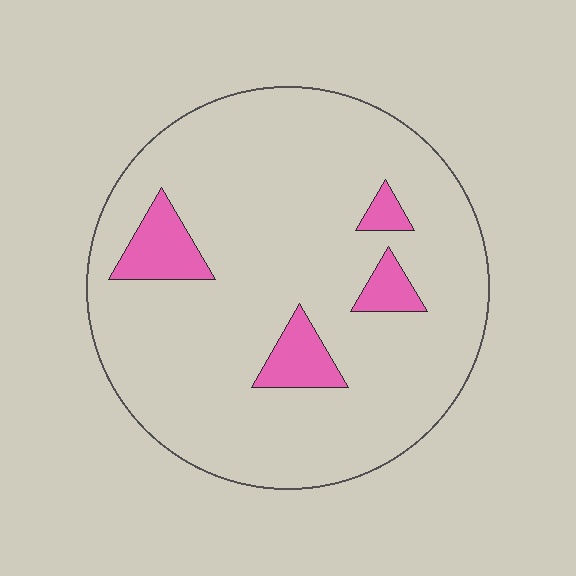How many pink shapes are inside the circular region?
4.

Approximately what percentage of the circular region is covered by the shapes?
Approximately 10%.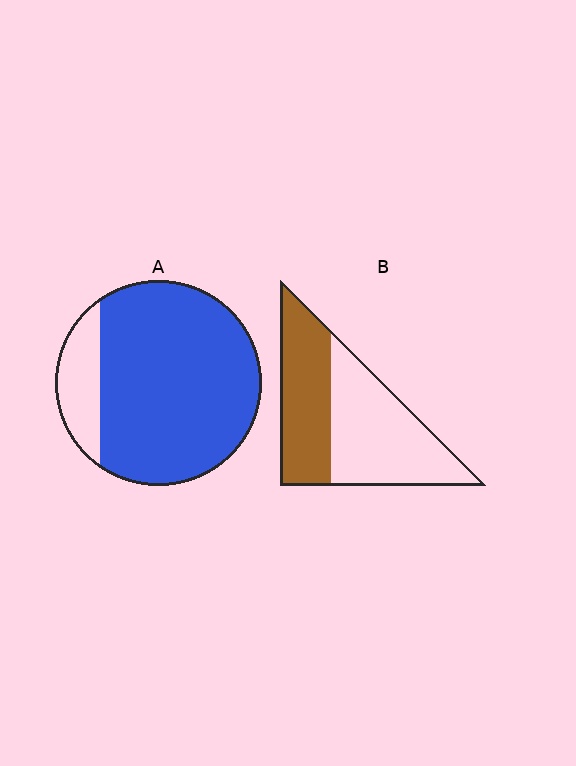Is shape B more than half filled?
No.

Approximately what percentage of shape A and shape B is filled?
A is approximately 85% and B is approximately 45%.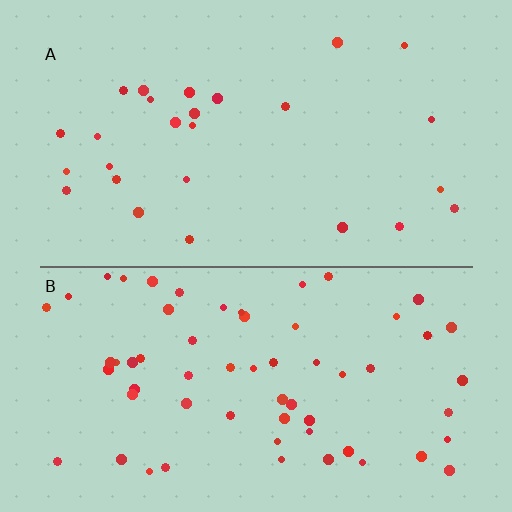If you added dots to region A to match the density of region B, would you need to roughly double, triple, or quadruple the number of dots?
Approximately double.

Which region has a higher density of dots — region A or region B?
B (the bottom).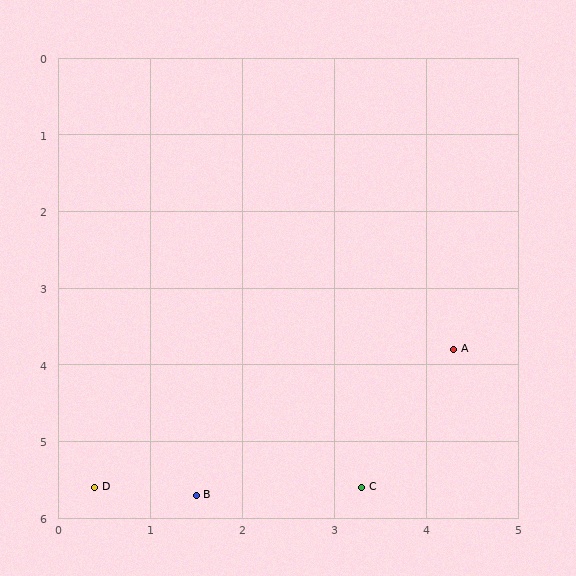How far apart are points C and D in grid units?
Points C and D are about 2.9 grid units apart.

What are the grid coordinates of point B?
Point B is at approximately (1.5, 5.7).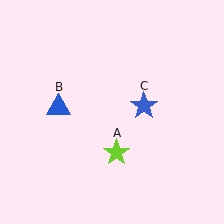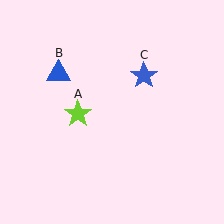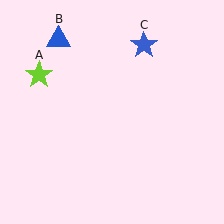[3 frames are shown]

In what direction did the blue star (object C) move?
The blue star (object C) moved up.